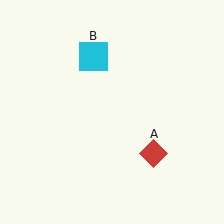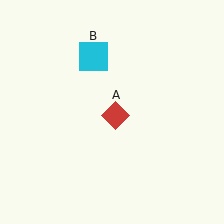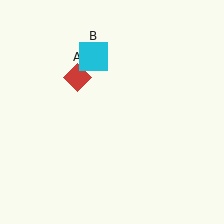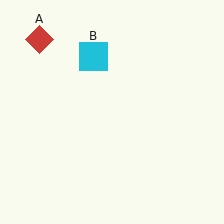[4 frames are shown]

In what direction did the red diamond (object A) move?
The red diamond (object A) moved up and to the left.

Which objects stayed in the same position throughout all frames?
Cyan square (object B) remained stationary.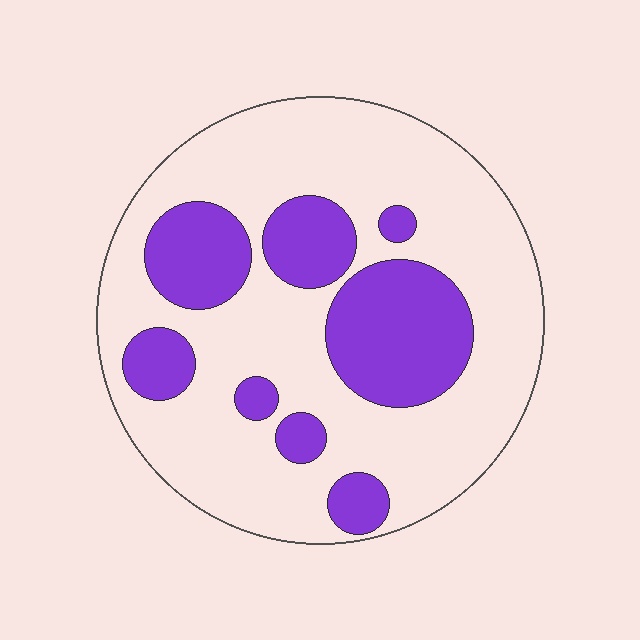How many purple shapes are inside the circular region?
8.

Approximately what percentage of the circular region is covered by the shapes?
Approximately 30%.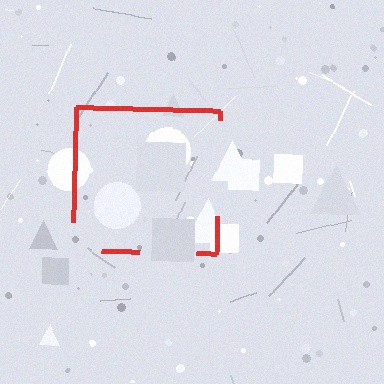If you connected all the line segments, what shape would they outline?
They would outline a square.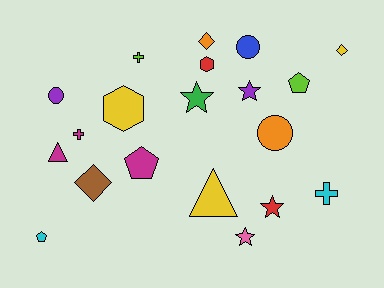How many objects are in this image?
There are 20 objects.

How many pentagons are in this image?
There are 3 pentagons.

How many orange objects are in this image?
There are 2 orange objects.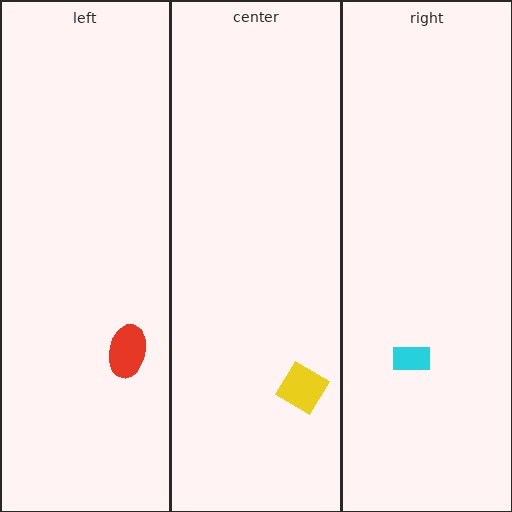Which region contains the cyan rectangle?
The right region.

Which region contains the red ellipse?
The left region.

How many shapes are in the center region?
1.